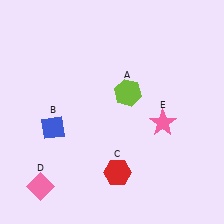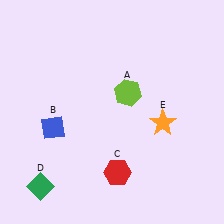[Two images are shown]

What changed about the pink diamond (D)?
In Image 1, D is pink. In Image 2, it changed to green.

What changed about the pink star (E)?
In Image 1, E is pink. In Image 2, it changed to orange.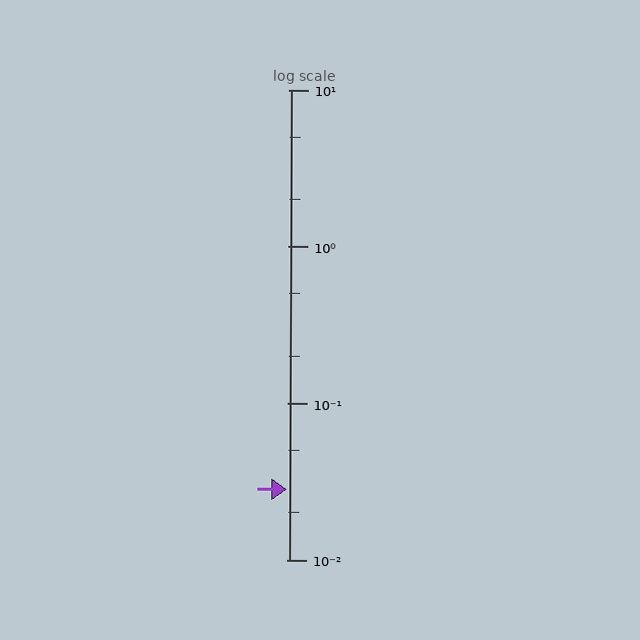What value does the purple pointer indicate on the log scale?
The pointer indicates approximately 0.028.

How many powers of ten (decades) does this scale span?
The scale spans 3 decades, from 0.01 to 10.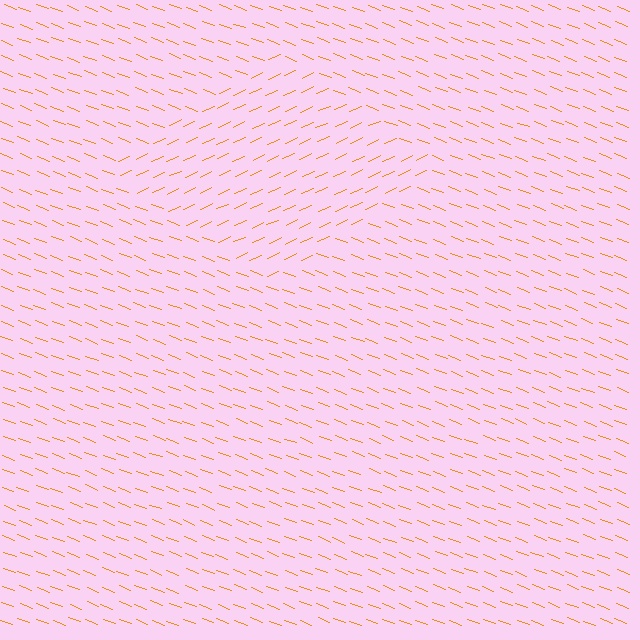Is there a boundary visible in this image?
Yes, there is a texture boundary formed by a change in line orientation.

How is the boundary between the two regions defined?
The boundary is defined purely by a change in line orientation (approximately 45 degrees difference). All lines are the same color and thickness.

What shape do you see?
I see a diamond.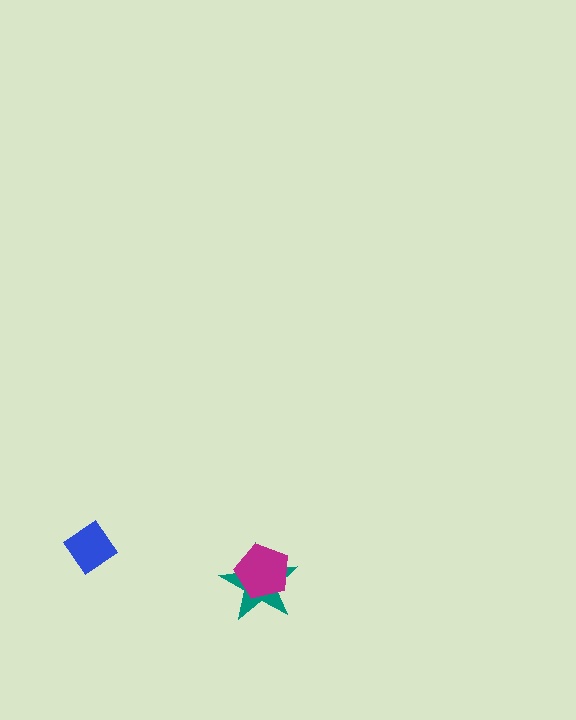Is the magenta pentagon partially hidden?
No, no other shape covers it.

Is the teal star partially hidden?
Yes, it is partially covered by another shape.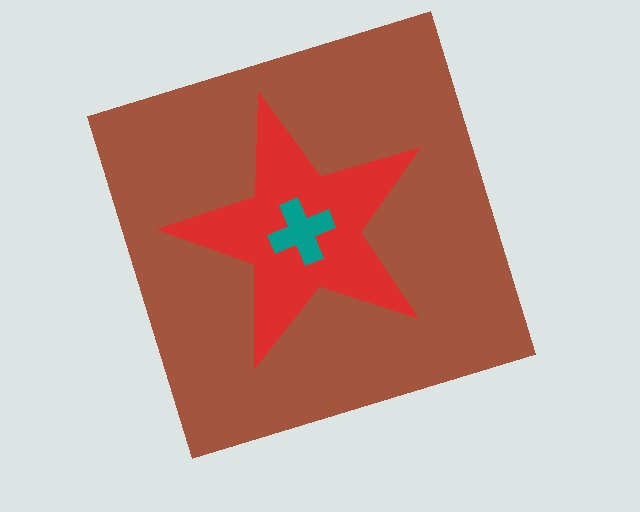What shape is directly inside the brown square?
The red star.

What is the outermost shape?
The brown square.